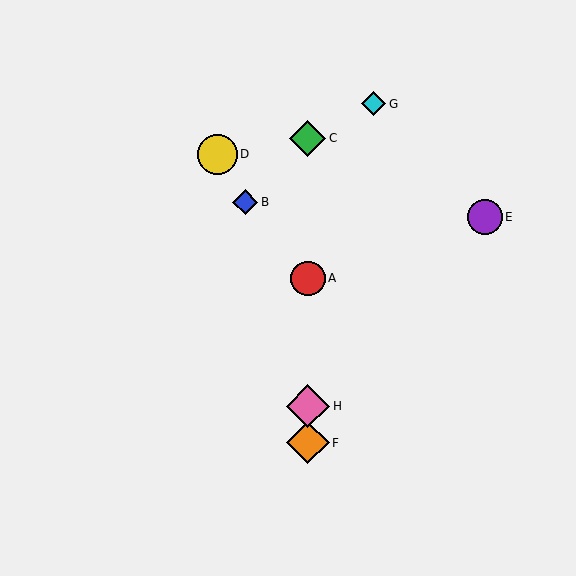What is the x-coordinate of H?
Object H is at x≈308.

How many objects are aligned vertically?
4 objects (A, C, F, H) are aligned vertically.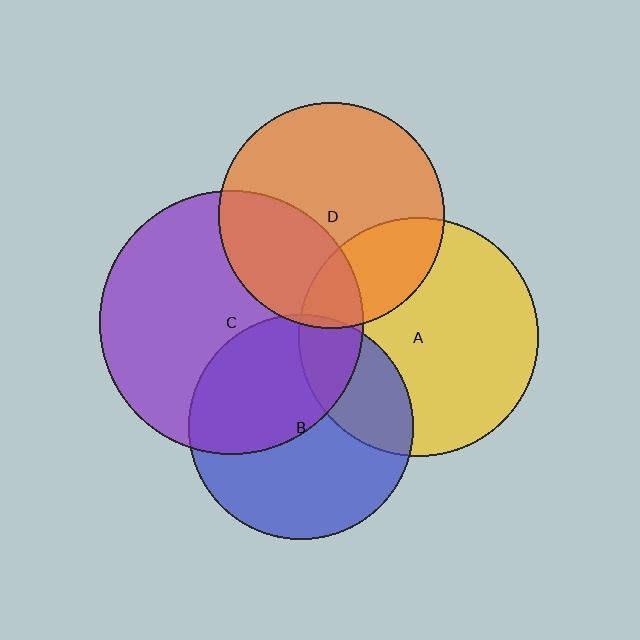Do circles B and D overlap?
Yes.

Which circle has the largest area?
Circle C (purple).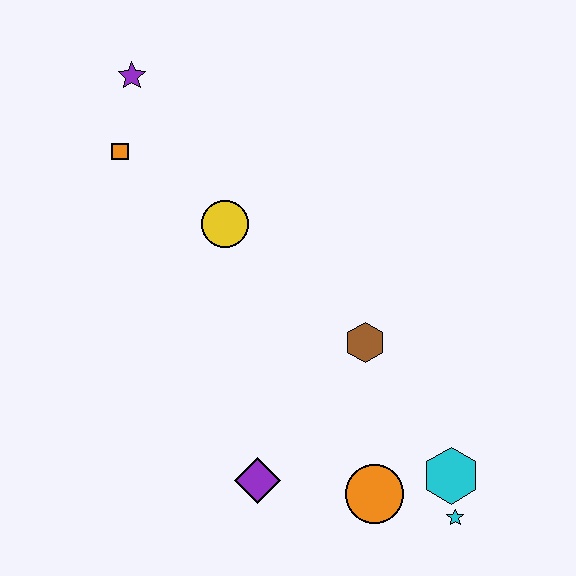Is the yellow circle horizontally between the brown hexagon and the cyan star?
No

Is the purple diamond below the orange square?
Yes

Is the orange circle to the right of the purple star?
Yes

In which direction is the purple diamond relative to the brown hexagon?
The purple diamond is below the brown hexagon.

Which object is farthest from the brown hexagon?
The purple star is farthest from the brown hexagon.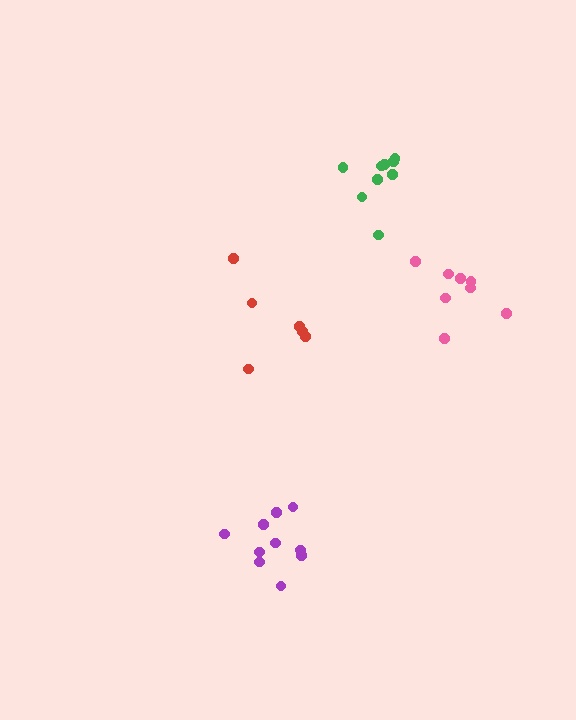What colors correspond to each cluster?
The clusters are colored: red, purple, pink, green.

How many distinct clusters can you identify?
There are 4 distinct clusters.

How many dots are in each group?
Group 1: 6 dots, Group 2: 10 dots, Group 3: 8 dots, Group 4: 9 dots (33 total).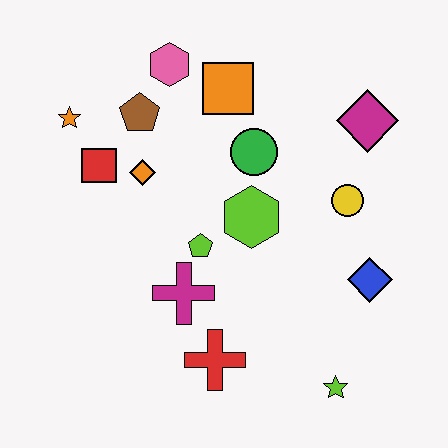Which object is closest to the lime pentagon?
The magenta cross is closest to the lime pentagon.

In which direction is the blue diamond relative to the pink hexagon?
The blue diamond is below the pink hexagon.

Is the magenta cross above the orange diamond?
No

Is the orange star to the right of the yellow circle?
No